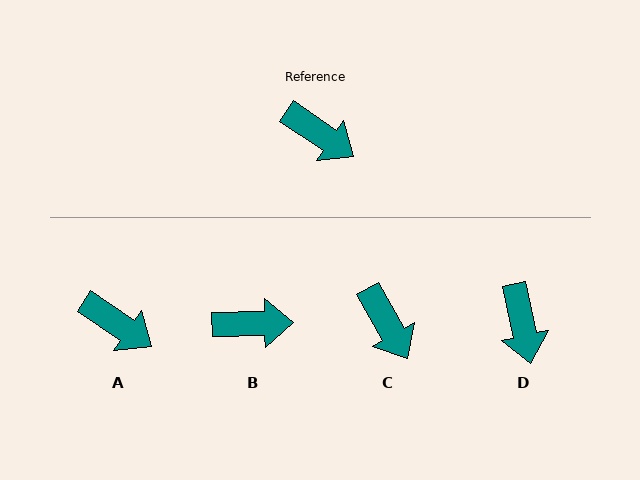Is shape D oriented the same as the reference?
No, it is off by about 44 degrees.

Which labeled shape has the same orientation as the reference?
A.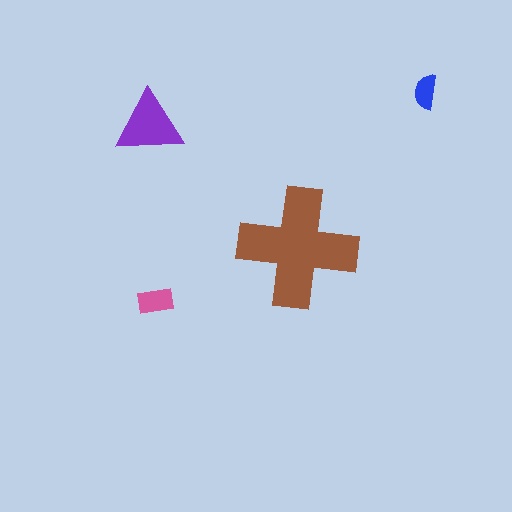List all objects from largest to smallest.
The brown cross, the purple triangle, the pink rectangle, the blue semicircle.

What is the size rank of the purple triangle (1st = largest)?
2nd.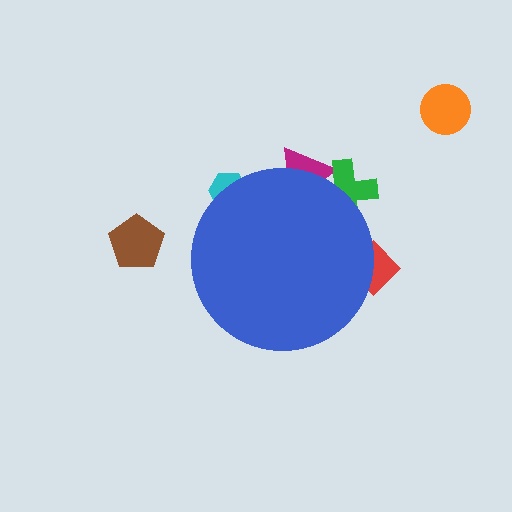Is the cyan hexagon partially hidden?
Yes, the cyan hexagon is partially hidden behind the blue circle.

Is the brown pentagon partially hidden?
No, the brown pentagon is fully visible.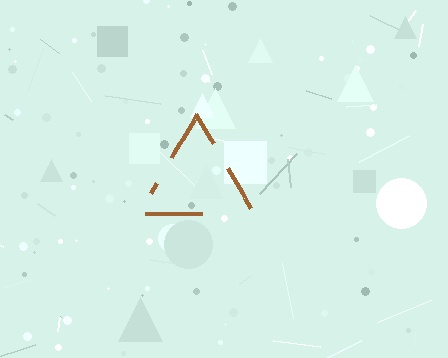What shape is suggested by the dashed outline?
The dashed outline suggests a triangle.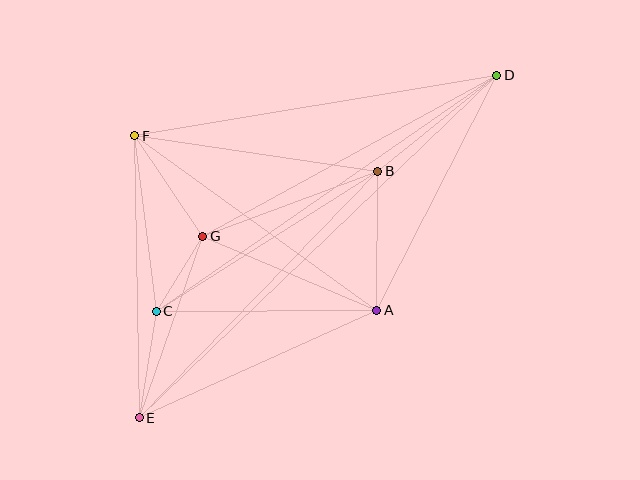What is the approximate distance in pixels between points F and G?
The distance between F and G is approximately 121 pixels.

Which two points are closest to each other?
Points C and G are closest to each other.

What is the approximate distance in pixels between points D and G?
The distance between D and G is approximately 336 pixels.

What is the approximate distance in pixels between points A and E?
The distance between A and E is approximately 261 pixels.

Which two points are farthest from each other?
Points D and E are farthest from each other.